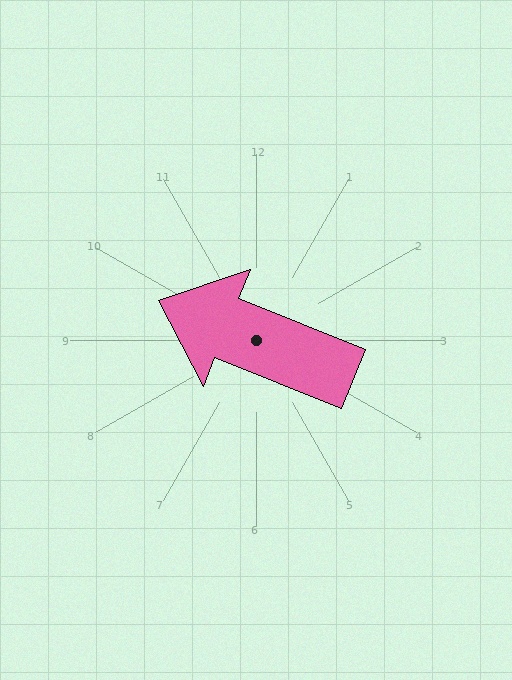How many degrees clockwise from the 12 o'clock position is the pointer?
Approximately 292 degrees.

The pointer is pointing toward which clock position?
Roughly 10 o'clock.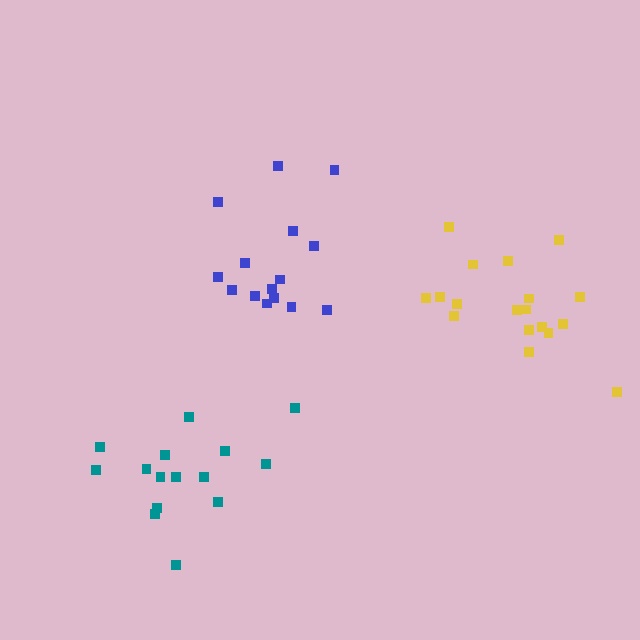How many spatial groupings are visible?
There are 3 spatial groupings.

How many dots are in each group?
Group 1: 15 dots, Group 2: 18 dots, Group 3: 15 dots (48 total).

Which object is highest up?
The blue cluster is topmost.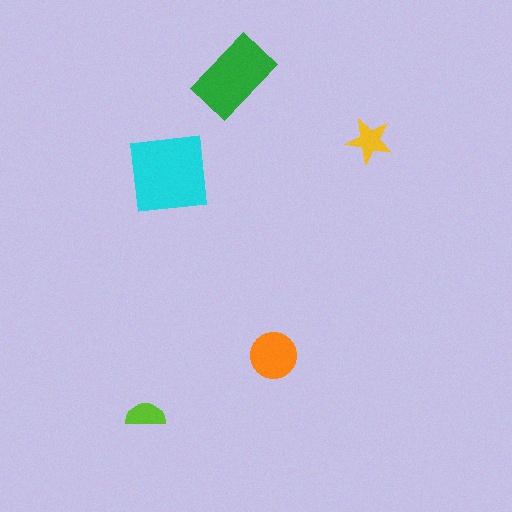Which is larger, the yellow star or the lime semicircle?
The yellow star.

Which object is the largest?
The cyan square.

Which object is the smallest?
The lime semicircle.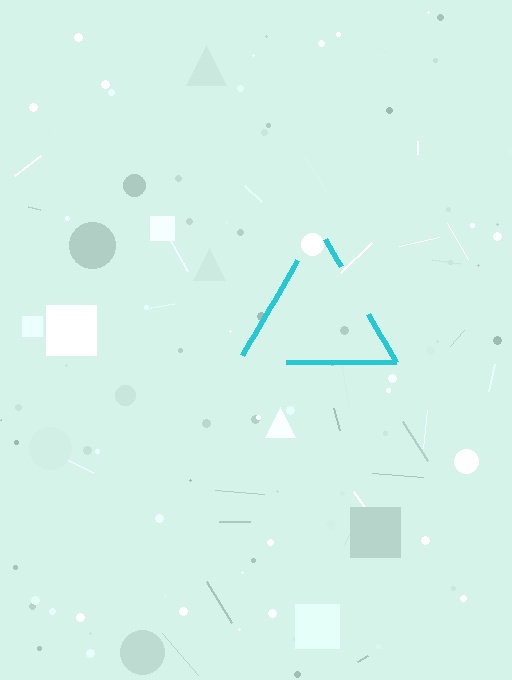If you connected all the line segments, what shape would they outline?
They would outline a triangle.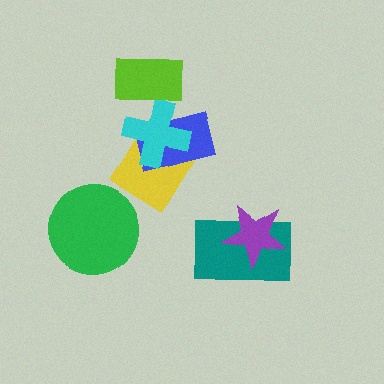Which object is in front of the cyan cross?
The lime rectangle is in front of the cyan cross.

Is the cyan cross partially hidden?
Yes, it is partially covered by another shape.